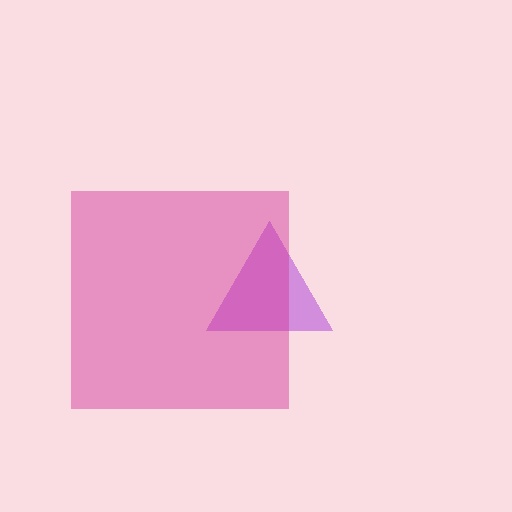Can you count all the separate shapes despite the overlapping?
Yes, there are 2 separate shapes.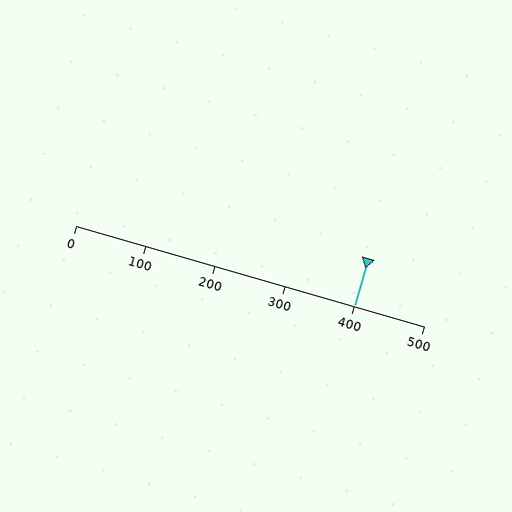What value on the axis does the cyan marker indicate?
The marker indicates approximately 400.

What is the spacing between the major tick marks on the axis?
The major ticks are spaced 100 apart.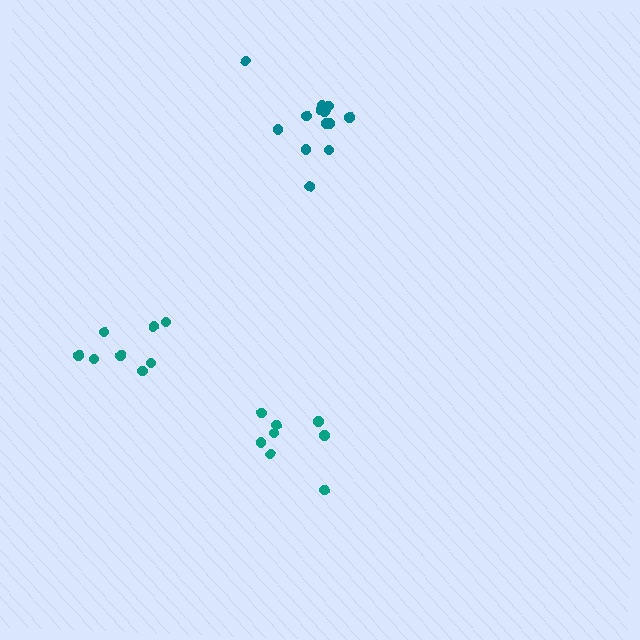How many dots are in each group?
Group 1: 13 dots, Group 2: 8 dots, Group 3: 8 dots (29 total).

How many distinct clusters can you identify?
There are 3 distinct clusters.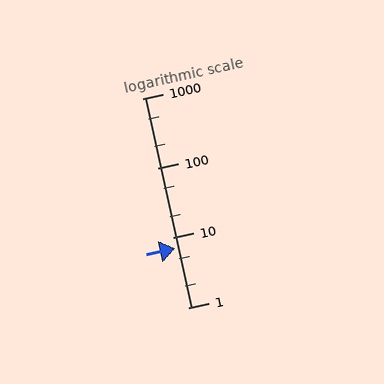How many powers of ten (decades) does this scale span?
The scale spans 3 decades, from 1 to 1000.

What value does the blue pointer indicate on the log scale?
The pointer indicates approximately 7.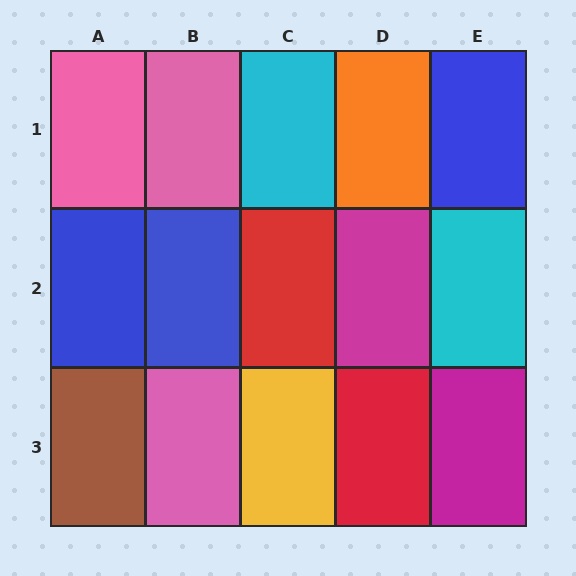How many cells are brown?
1 cell is brown.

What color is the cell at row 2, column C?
Red.